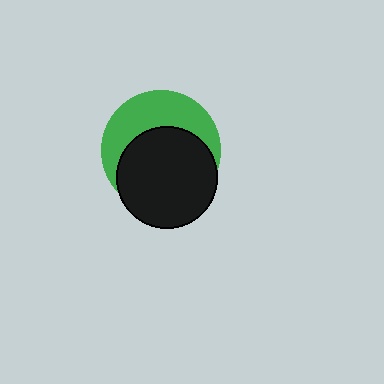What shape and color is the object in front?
The object in front is a black circle.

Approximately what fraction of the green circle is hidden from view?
Roughly 58% of the green circle is hidden behind the black circle.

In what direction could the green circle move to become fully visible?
The green circle could move up. That would shift it out from behind the black circle entirely.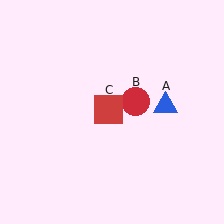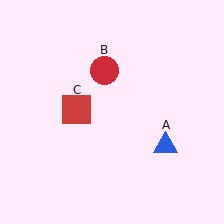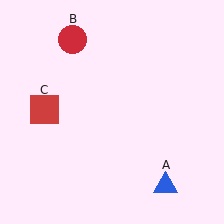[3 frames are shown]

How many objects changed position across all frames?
3 objects changed position: blue triangle (object A), red circle (object B), red square (object C).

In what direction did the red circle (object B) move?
The red circle (object B) moved up and to the left.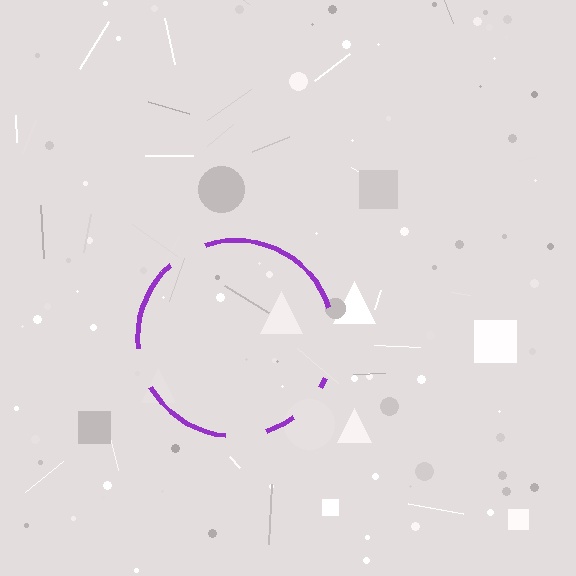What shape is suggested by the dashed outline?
The dashed outline suggests a circle.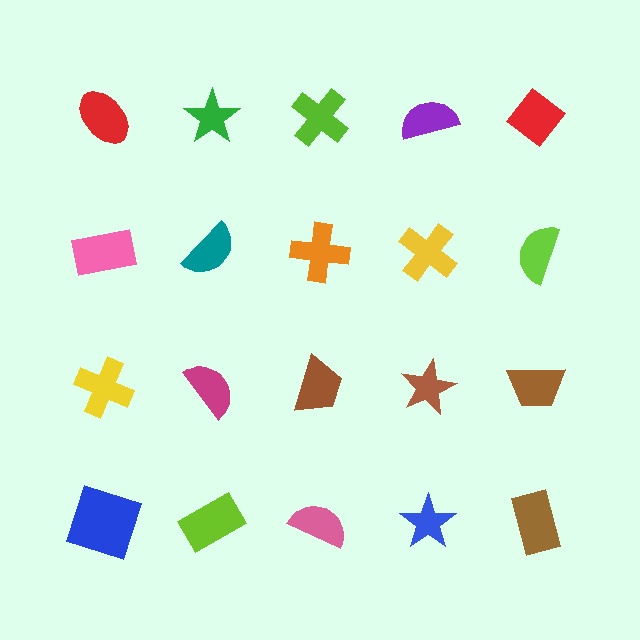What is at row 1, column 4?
A purple semicircle.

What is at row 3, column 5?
A brown trapezoid.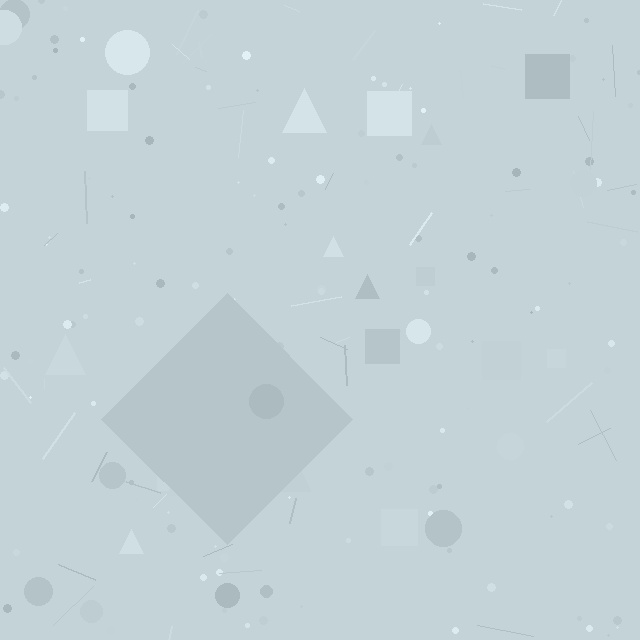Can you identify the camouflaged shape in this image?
The camouflaged shape is a diamond.